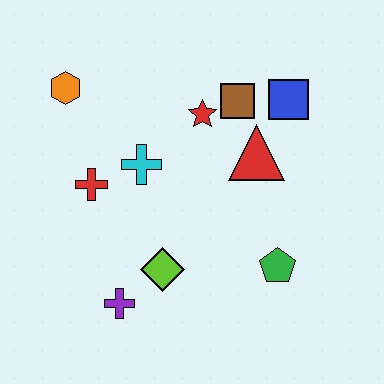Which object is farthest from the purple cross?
The blue square is farthest from the purple cross.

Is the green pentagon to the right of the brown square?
Yes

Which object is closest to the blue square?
The brown square is closest to the blue square.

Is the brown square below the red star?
No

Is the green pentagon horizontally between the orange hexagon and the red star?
No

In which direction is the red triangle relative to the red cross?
The red triangle is to the right of the red cross.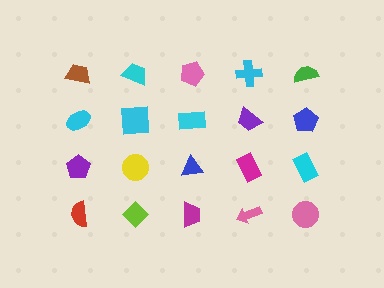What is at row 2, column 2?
A cyan square.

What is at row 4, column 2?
A lime diamond.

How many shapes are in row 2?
5 shapes.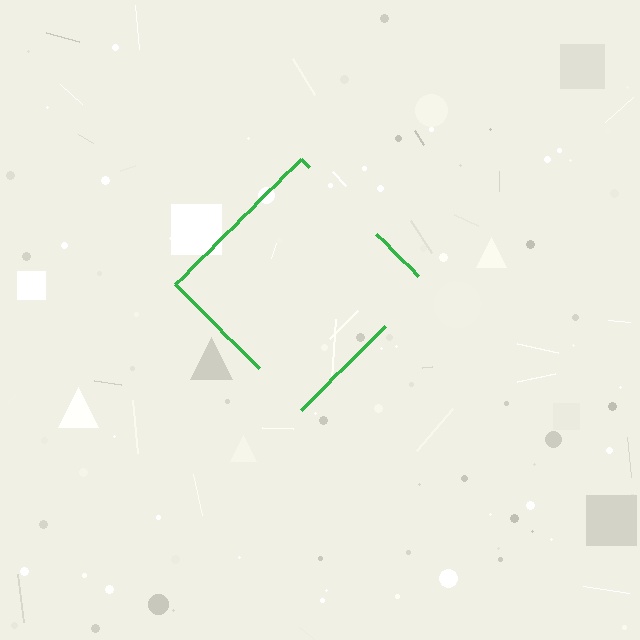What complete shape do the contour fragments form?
The contour fragments form a diamond.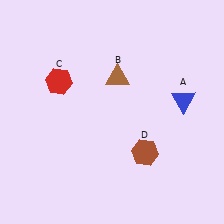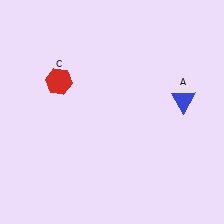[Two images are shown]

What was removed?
The brown triangle (B), the brown hexagon (D) were removed in Image 2.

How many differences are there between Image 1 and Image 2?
There are 2 differences between the two images.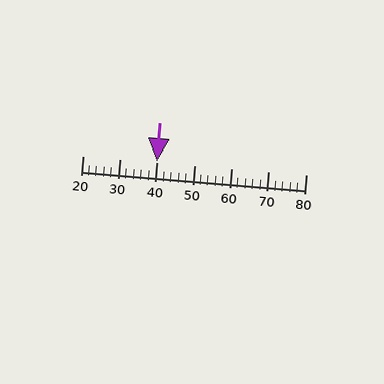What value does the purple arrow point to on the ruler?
The purple arrow points to approximately 40.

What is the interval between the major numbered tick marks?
The major tick marks are spaced 10 units apart.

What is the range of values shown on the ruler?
The ruler shows values from 20 to 80.